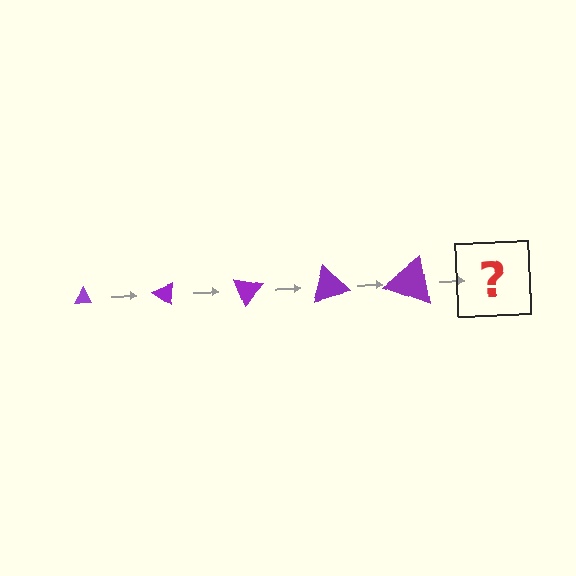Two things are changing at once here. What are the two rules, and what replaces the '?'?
The two rules are that the triangle grows larger each step and it rotates 35 degrees each step. The '?' should be a triangle, larger than the previous one and rotated 175 degrees from the start.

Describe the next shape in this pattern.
It should be a triangle, larger than the previous one and rotated 175 degrees from the start.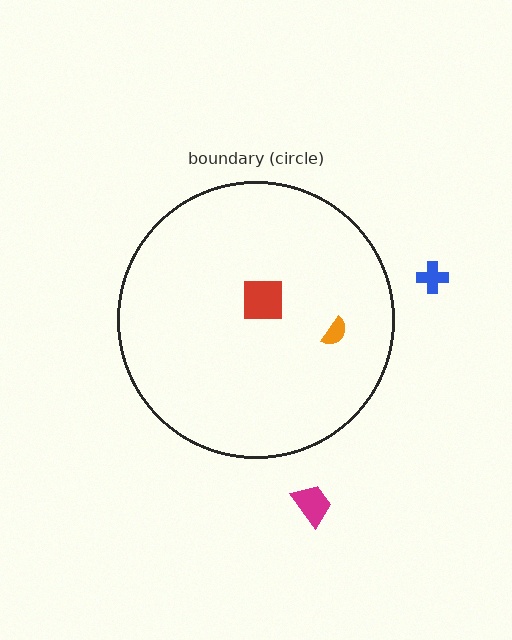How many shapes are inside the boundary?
2 inside, 2 outside.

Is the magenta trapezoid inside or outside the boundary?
Outside.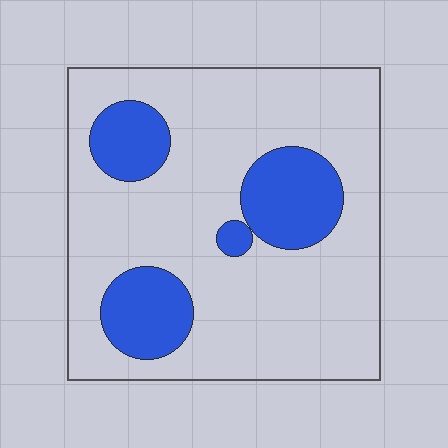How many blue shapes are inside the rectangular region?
4.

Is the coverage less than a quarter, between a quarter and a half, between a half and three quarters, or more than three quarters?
Less than a quarter.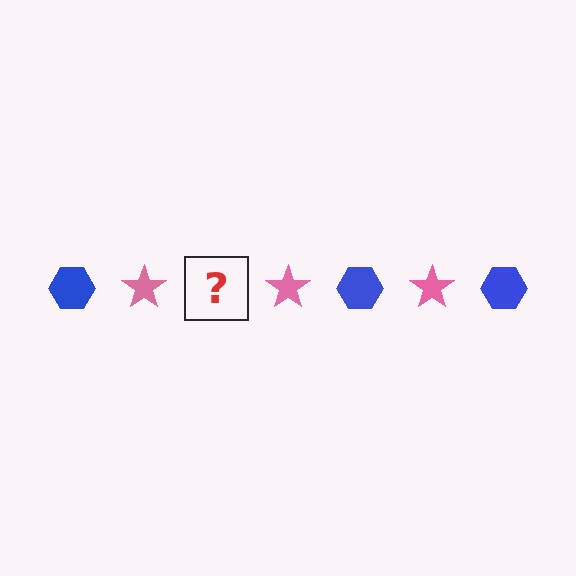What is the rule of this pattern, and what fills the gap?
The rule is that the pattern alternates between blue hexagon and pink star. The gap should be filled with a blue hexagon.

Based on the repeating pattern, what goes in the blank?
The blank should be a blue hexagon.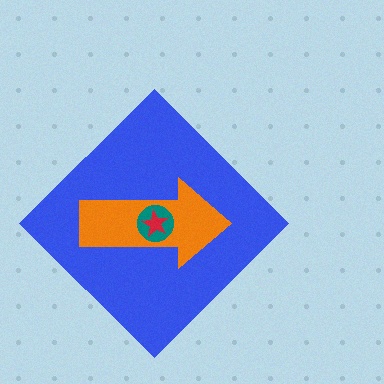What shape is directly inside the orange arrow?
The teal circle.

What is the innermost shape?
The red star.